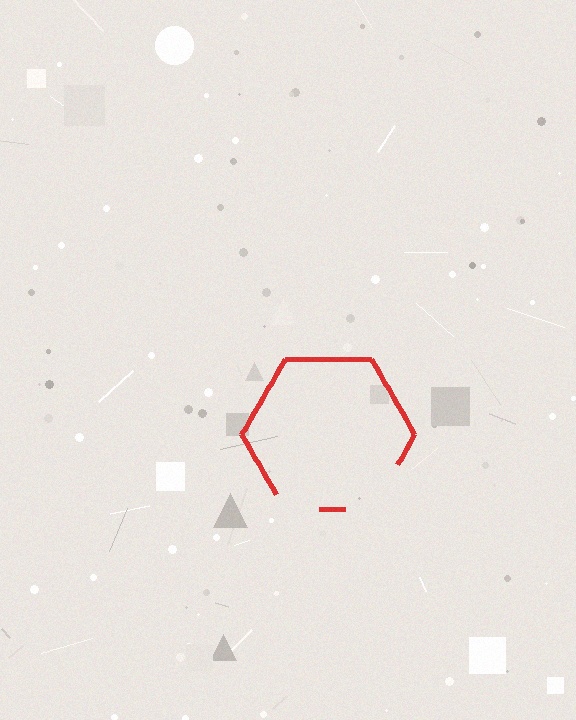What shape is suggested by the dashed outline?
The dashed outline suggests a hexagon.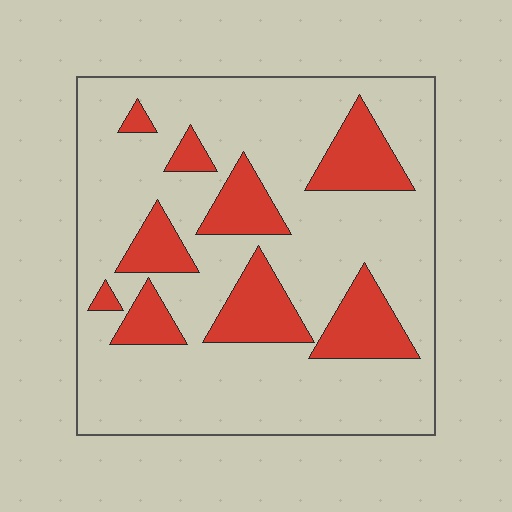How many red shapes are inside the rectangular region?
9.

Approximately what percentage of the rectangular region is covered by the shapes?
Approximately 25%.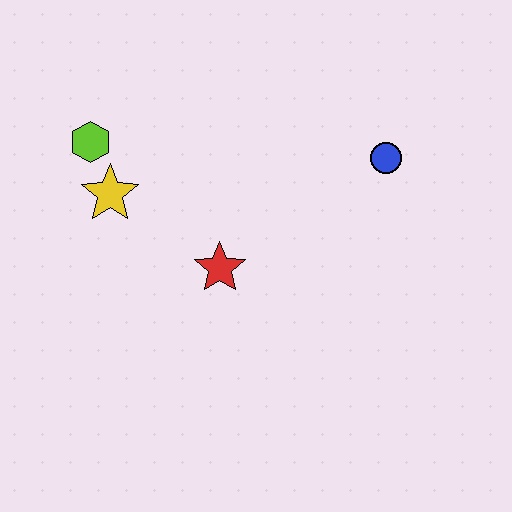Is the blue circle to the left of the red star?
No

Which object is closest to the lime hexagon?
The yellow star is closest to the lime hexagon.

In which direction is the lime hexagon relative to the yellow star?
The lime hexagon is above the yellow star.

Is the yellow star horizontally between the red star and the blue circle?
No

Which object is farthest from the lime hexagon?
The blue circle is farthest from the lime hexagon.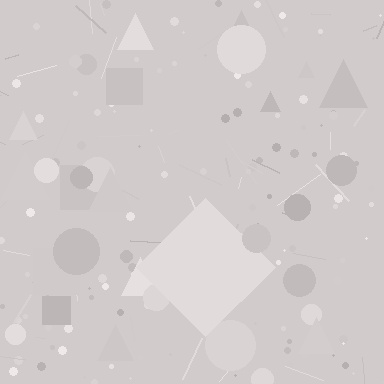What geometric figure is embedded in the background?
A diamond is embedded in the background.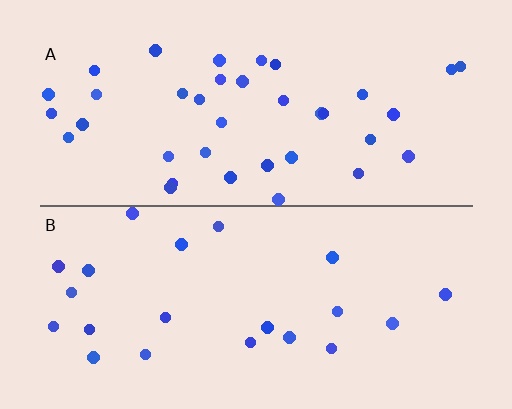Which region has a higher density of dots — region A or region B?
A (the top).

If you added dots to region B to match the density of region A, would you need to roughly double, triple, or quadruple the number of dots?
Approximately double.